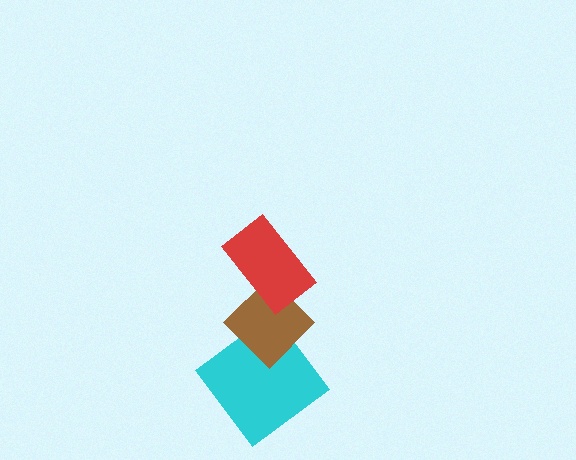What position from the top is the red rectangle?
The red rectangle is 1st from the top.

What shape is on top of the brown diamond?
The red rectangle is on top of the brown diamond.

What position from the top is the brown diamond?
The brown diamond is 2nd from the top.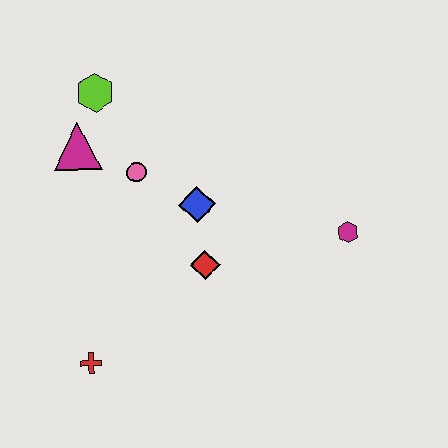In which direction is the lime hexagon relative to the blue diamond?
The lime hexagon is above the blue diamond.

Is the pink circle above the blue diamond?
Yes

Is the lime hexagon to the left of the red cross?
No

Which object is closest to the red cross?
The red diamond is closest to the red cross.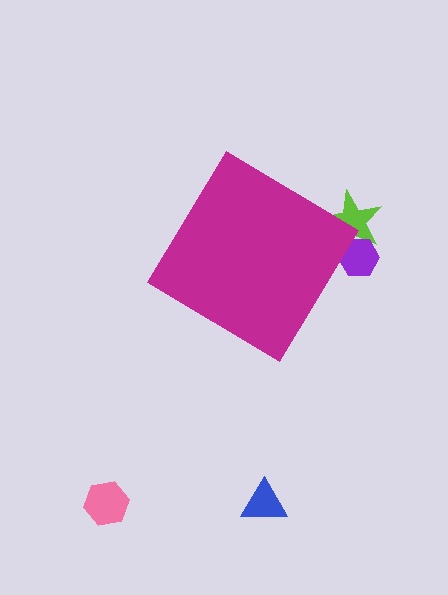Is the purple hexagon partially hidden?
Yes, the purple hexagon is partially hidden behind the magenta diamond.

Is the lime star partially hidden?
Yes, the lime star is partially hidden behind the magenta diamond.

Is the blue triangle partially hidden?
No, the blue triangle is fully visible.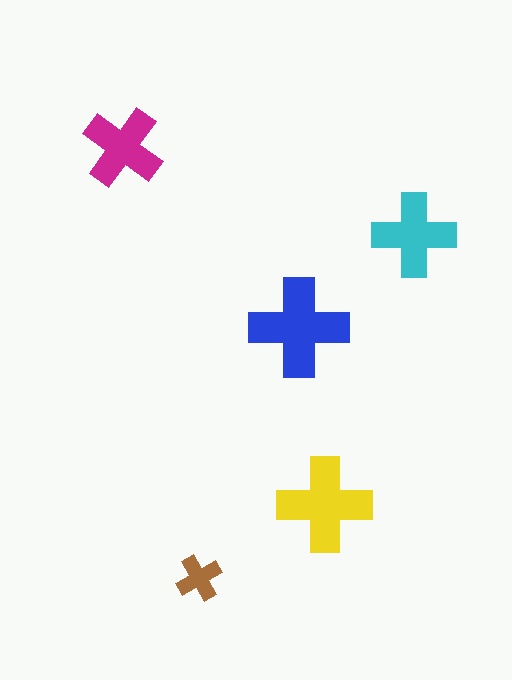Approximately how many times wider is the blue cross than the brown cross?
About 2 times wider.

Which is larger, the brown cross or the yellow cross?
The yellow one.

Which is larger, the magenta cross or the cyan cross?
The cyan one.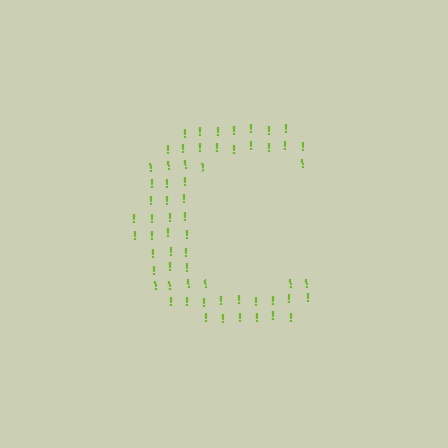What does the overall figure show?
The overall figure shows the letter C.